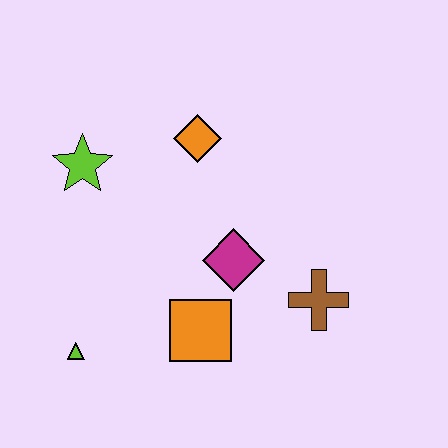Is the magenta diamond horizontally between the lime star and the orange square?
No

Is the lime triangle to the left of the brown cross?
Yes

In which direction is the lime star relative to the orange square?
The lime star is above the orange square.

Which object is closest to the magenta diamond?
The orange square is closest to the magenta diamond.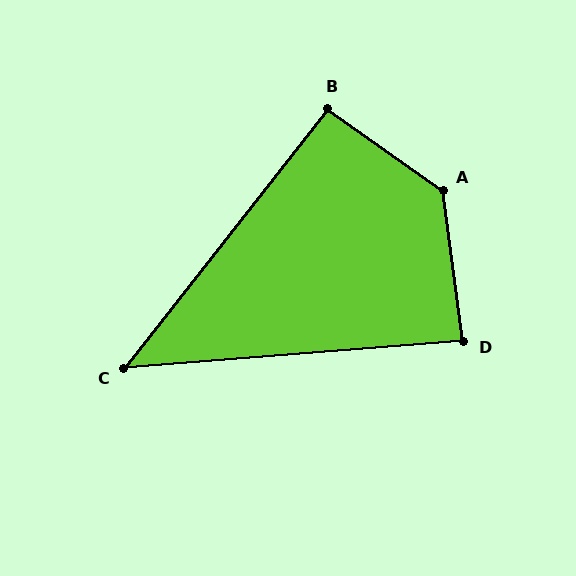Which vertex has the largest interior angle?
A, at approximately 133 degrees.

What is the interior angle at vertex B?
Approximately 93 degrees (approximately right).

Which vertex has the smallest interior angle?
C, at approximately 47 degrees.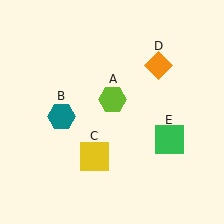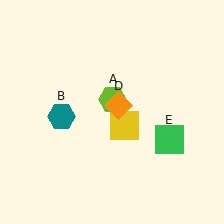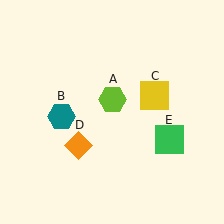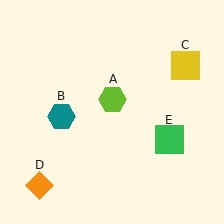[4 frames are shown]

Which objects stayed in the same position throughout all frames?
Lime hexagon (object A) and teal hexagon (object B) and green square (object E) remained stationary.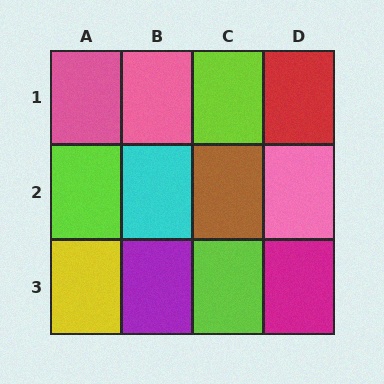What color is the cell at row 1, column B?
Pink.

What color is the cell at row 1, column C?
Lime.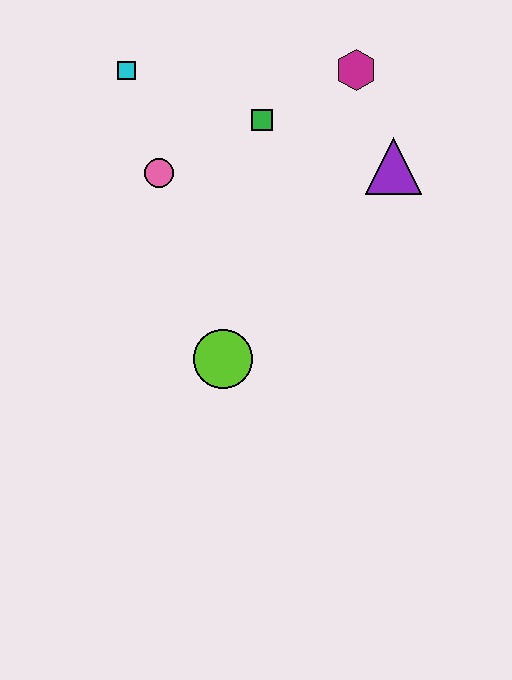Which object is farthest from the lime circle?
The magenta hexagon is farthest from the lime circle.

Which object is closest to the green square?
The magenta hexagon is closest to the green square.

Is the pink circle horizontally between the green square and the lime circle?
No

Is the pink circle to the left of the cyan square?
No